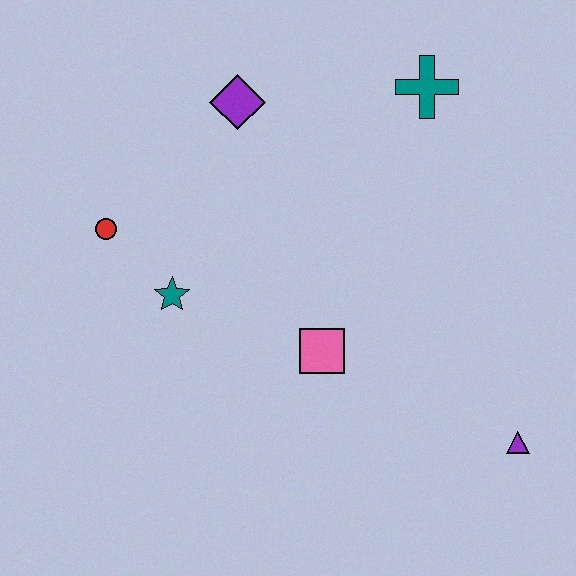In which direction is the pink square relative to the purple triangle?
The pink square is to the left of the purple triangle.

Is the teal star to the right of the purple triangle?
No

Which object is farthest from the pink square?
The teal cross is farthest from the pink square.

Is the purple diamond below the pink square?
No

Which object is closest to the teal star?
The red circle is closest to the teal star.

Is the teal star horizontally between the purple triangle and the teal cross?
No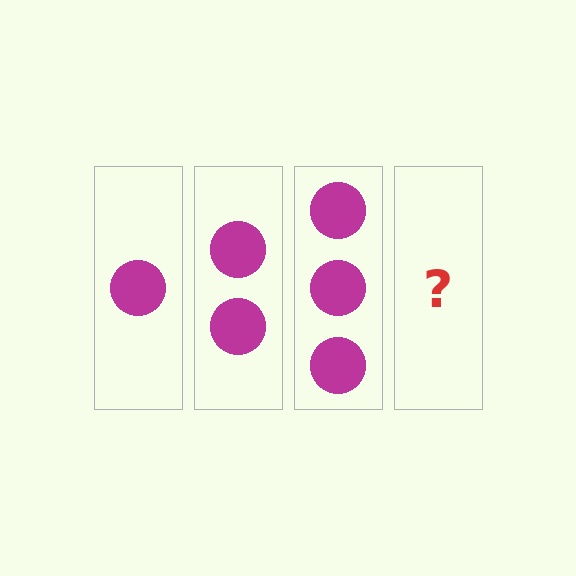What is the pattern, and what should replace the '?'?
The pattern is that each step adds one more circle. The '?' should be 4 circles.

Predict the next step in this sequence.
The next step is 4 circles.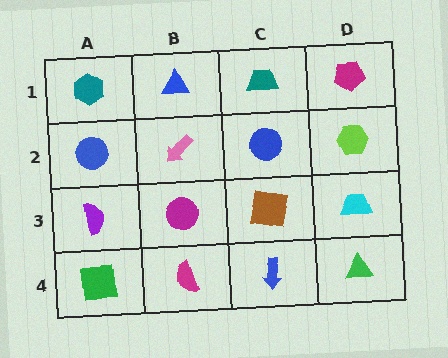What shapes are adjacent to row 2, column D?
A magenta pentagon (row 1, column D), a cyan trapezoid (row 3, column D), a blue circle (row 2, column C).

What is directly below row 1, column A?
A blue circle.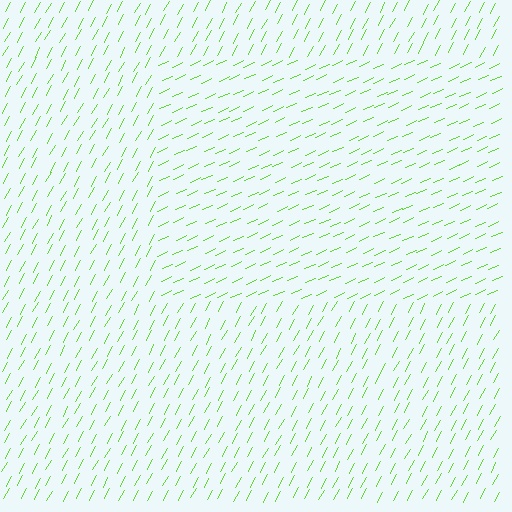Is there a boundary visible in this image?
Yes, there is a texture boundary formed by a change in line orientation.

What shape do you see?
I see a rectangle.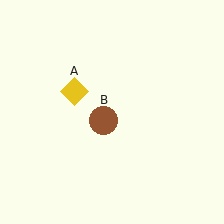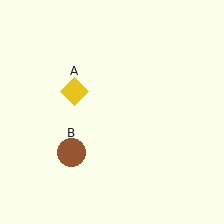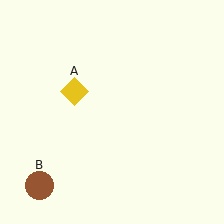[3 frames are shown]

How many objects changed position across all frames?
1 object changed position: brown circle (object B).